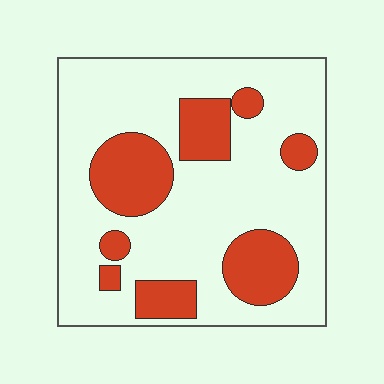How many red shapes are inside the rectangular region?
8.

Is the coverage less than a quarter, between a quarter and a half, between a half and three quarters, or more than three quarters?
Between a quarter and a half.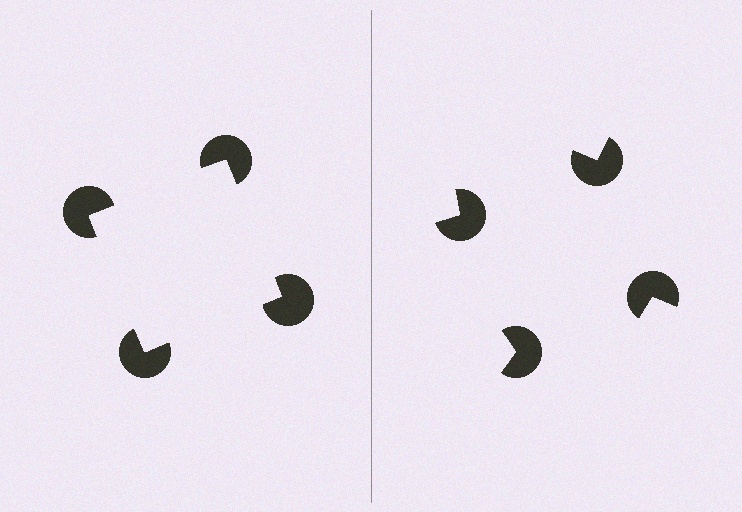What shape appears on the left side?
An illusory square.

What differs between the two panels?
The pac-man discs are positioned identically on both sides; only the wedge orientations differ. On the left they align to a square; on the right they are misaligned.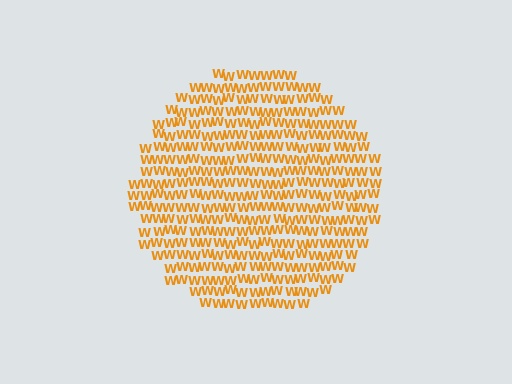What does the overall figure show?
The overall figure shows a circle.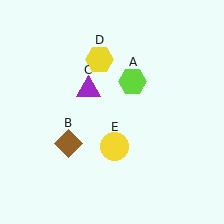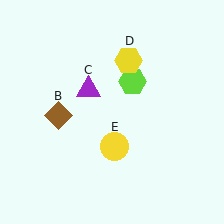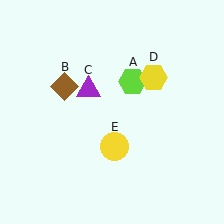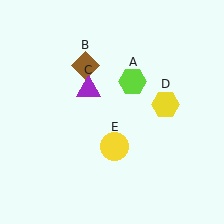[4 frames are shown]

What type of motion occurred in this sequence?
The brown diamond (object B), yellow hexagon (object D) rotated clockwise around the center of the scene.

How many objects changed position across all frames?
2 objects changed position: brown diamond (object B), yellow hexagon (object D).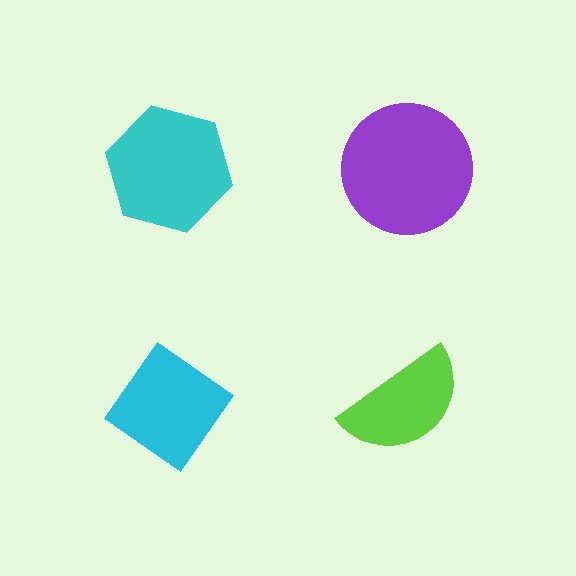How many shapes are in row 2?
2 shapes.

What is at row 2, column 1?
A cyan diamond.